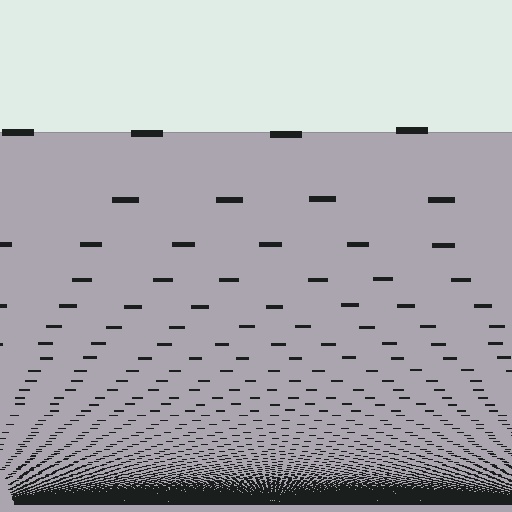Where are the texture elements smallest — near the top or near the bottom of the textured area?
Near the bottom.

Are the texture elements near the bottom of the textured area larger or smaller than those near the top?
Smaller. The gradient is inverted — elements near the bottom are smaller and denser.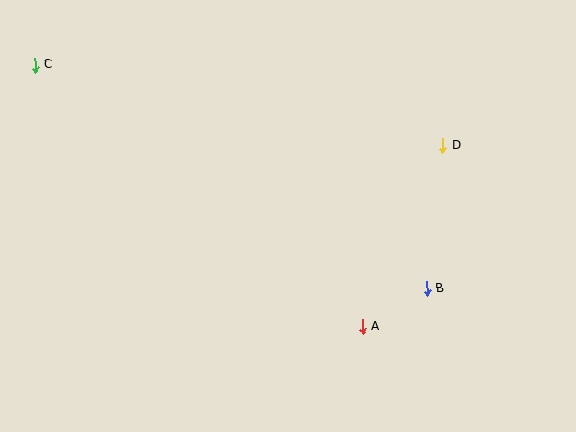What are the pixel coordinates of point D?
Point D is at (442, 146).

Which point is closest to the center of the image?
Point A at (362, 327) is closest to the center.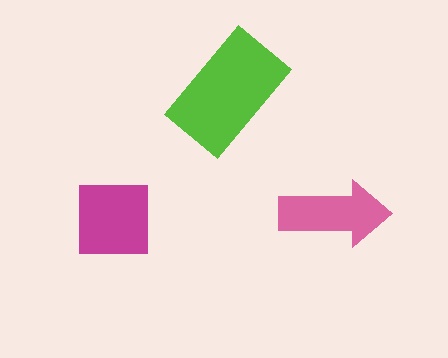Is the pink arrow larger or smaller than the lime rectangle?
Smaller.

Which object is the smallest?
The pink arrow.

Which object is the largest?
The lime rectangle.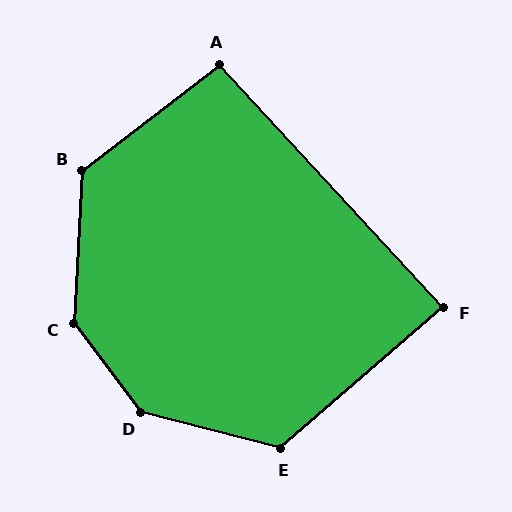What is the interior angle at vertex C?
Approximately 140 degrees (obtuse).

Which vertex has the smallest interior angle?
F, at approximately 88 degrees.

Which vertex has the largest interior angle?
D, at approximately 141 degrees.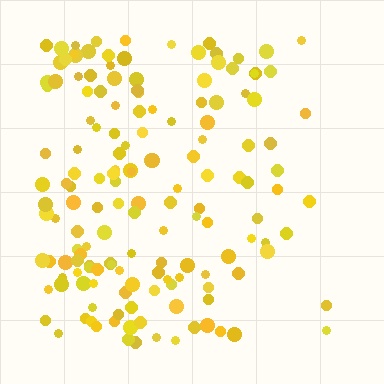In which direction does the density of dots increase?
From right to left, with the left side densest.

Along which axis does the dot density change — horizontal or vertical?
Horizontal.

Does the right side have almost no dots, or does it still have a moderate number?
Still a moderate number, just noticeably fewer than the left.